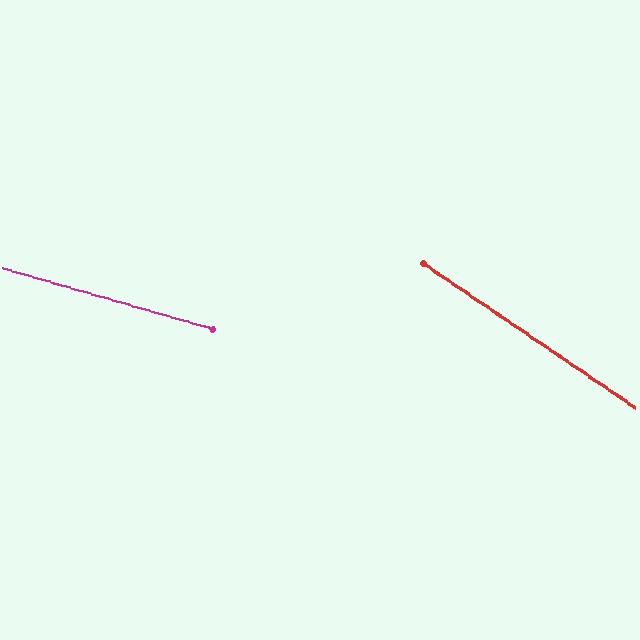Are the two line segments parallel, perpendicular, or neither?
Neither parallel nor perpendicular — they differ by about 18°.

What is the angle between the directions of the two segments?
Approximately 18 degrees.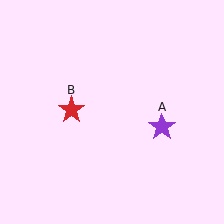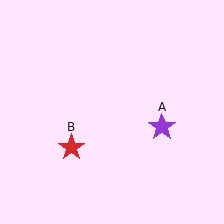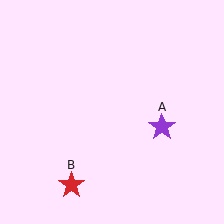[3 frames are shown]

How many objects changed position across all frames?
1 object changed position: red star (object B).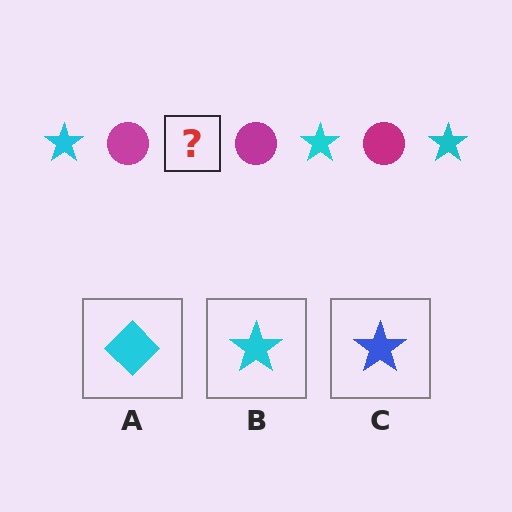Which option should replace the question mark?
Option B.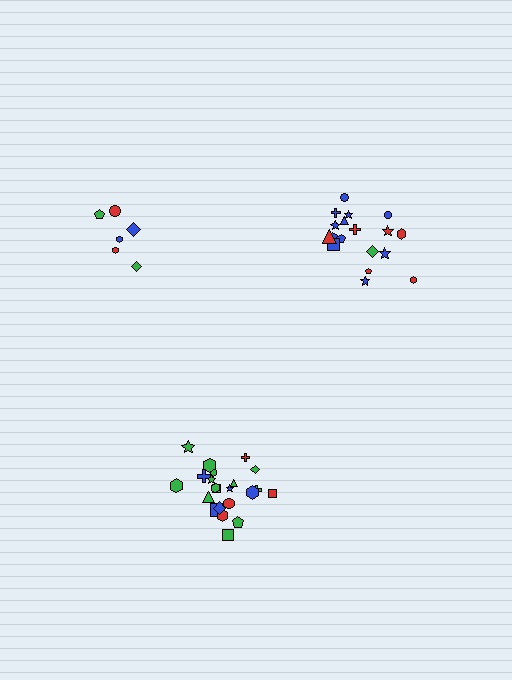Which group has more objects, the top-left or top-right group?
The top-right group.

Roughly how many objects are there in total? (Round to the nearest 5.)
Roughly 45 objects in total.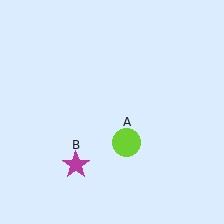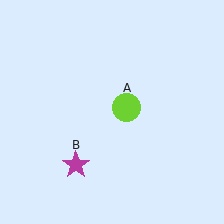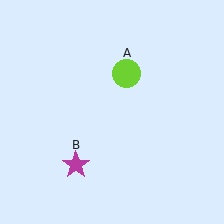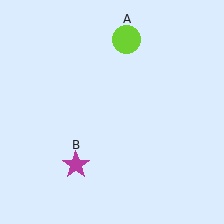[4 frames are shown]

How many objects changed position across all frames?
1 object changed position: lime circle (object A).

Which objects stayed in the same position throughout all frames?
Magenta star (object B) remained stationary.